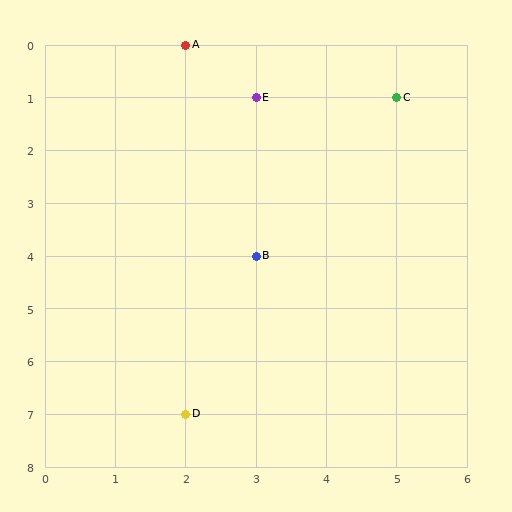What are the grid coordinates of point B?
Point B is at grid coordinates (3, 4).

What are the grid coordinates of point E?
Point E is at grid coordinates (3, 1).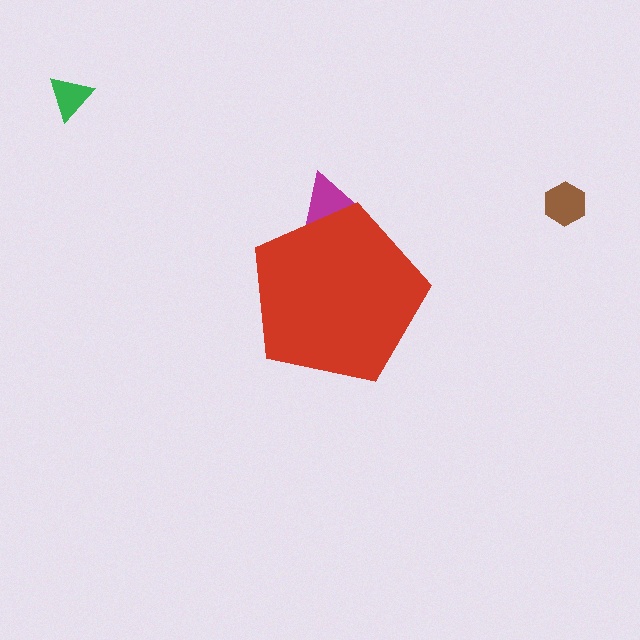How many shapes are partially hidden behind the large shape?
1 shape is partially hidden.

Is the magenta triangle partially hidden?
Yes, the magenta triangle is partially hidden behind the red pentagon.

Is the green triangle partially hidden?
No, the green triangle is fully visible.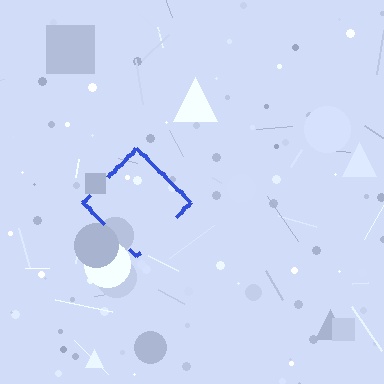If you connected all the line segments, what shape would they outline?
They would outline a diamond.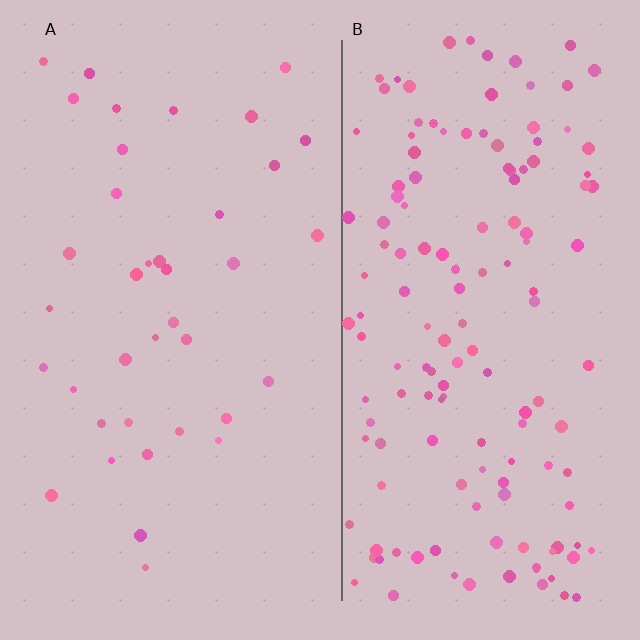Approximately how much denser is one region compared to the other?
Approximately 3.8× — region B over region A.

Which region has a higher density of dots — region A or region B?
B (the right).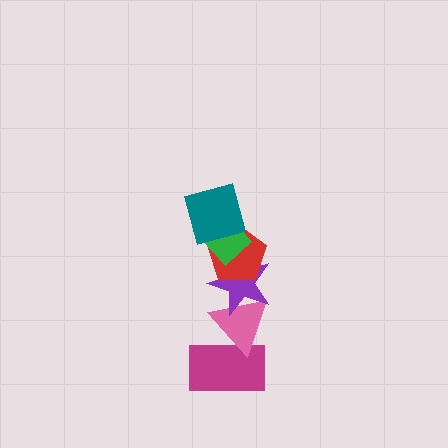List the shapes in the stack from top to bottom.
From top to bottom: the teal square, the green diamond, the red pentagon, the purple star, the pink triangle, the magenta rectangle.